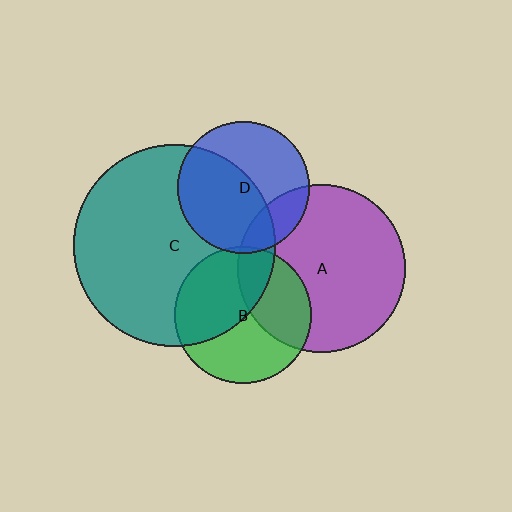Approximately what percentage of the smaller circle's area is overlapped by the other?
Approximately 20%.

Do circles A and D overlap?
Yes.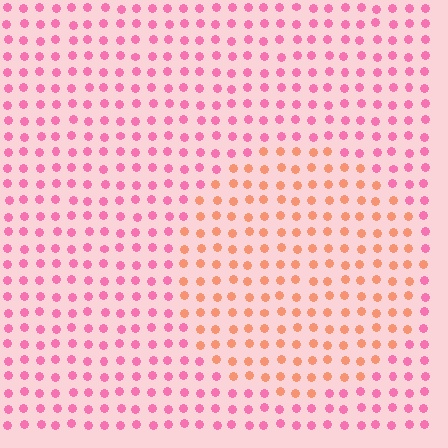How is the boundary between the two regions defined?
The boundary is defined purely by a slight shift in hue (about 45 degrees). Spacing, size, and orientation are identical on both sides.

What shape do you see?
I see a circle.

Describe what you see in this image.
The image is filled with small pink elements in a uniform arrangement. A circle-shaped region is visible where the elements are tinted to a slightly different hue, forming a subtle color boundary.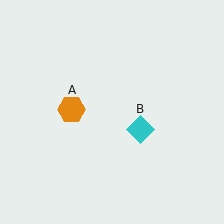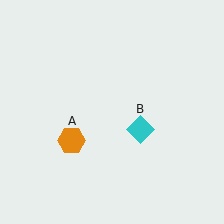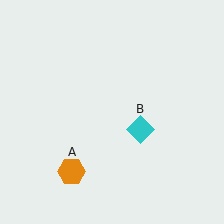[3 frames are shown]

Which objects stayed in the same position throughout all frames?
Cyan diamond (object B) remained stationary.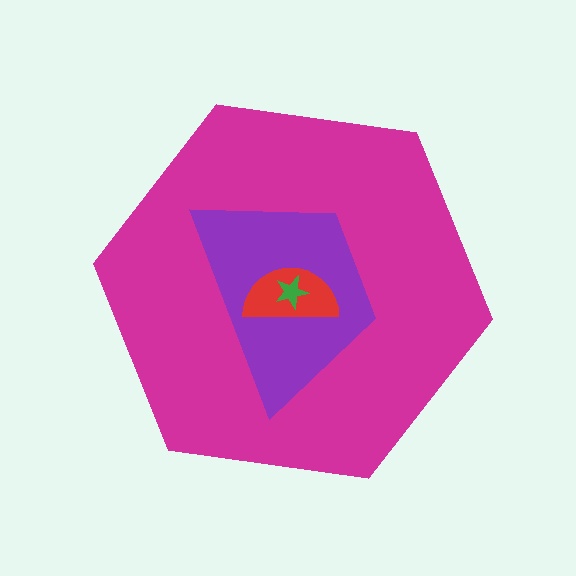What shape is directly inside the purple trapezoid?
The red semicircle.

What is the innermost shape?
The green star.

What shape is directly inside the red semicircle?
The green star.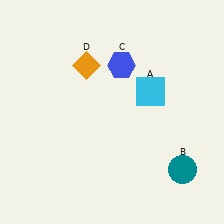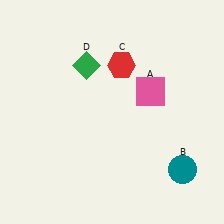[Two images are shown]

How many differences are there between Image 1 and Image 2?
There are 3 differences between the two images.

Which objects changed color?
A changed from cyan to pink. C changed from blue to red. D changed from orange to green.